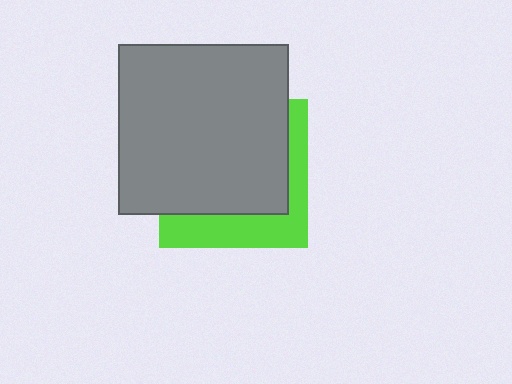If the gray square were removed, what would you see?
You would see the complete lime square.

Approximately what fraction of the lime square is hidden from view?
Roughly 69% of the lime square is hidden behind the gray square.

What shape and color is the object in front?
The object in front is a gray square.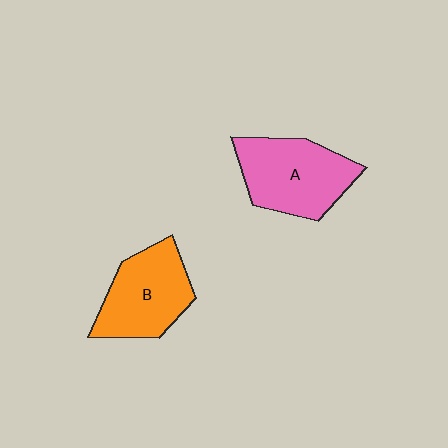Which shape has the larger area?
Shape A (pink).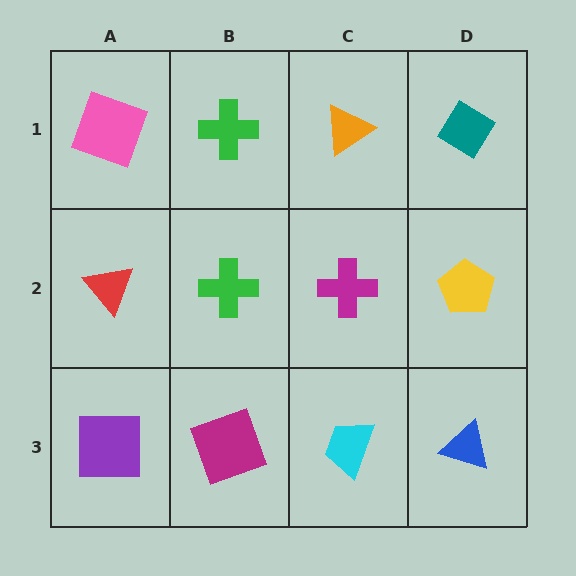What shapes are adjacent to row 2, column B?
A green cross (row 1, column B), a magenta square (row 3, column B), a red triangle (row 2, column A), a magenta cross (row 2, column C).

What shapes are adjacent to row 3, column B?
A green cross (row 2, column B), a purple square (row 3, column A), a cyan trapezoid (row 3, column C).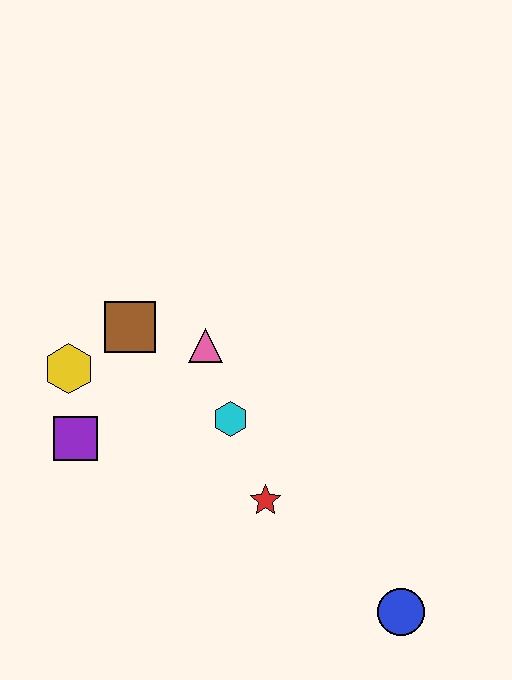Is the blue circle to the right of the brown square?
Yes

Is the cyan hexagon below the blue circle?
No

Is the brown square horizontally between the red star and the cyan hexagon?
No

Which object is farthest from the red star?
The yellow hexagon is farthest from the red star.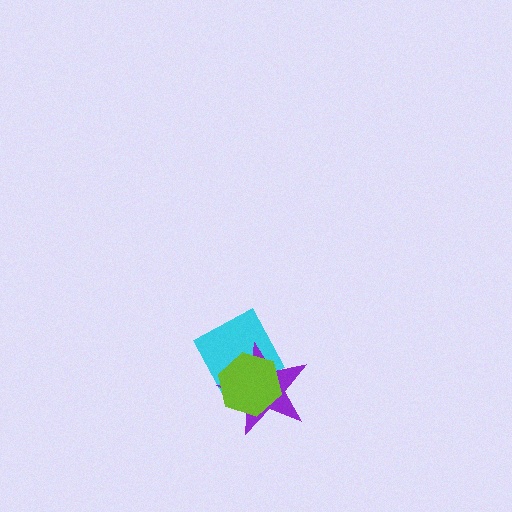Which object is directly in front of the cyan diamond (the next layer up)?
The purple star is directly in front of the cyan diamond.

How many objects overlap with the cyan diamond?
2 objects overlap with the cyan diamond.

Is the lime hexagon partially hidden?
No, no other shape covers it.